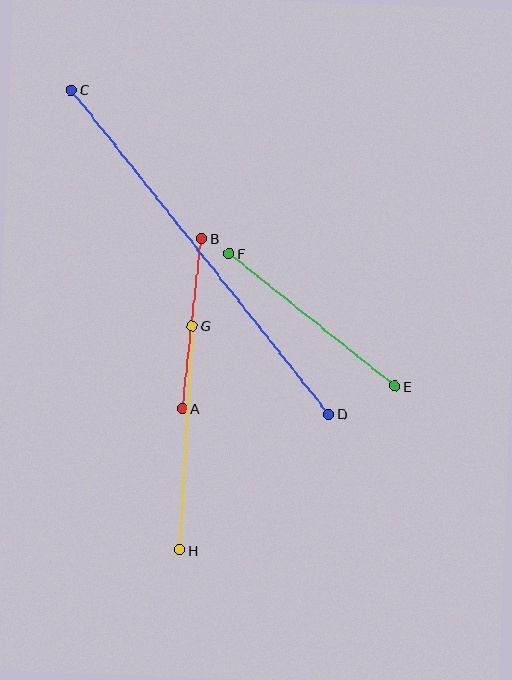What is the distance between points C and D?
The distance is approximately 414 pixels.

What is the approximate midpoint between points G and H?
The midpoint is at approximately (186, 438) pixels.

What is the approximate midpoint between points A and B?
The midpoint is at approximately (192, 324) pixels.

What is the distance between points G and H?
The distance is approximately 225 pixels.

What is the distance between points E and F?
The distance is approximately 213 pixels.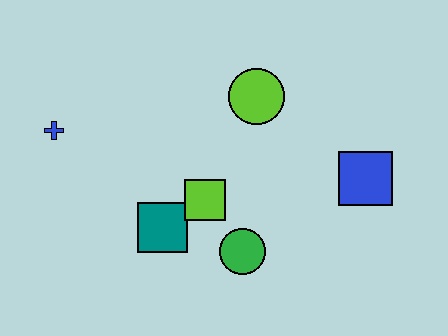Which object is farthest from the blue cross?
The blue square is farthest from the blue cross.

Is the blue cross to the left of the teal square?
Yes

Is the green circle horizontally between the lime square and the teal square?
No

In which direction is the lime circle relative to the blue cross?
The lime circle is to the right of the blue cross.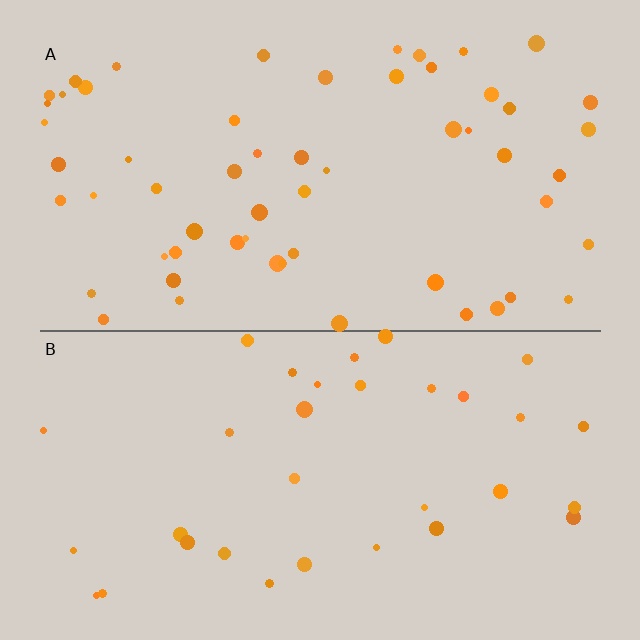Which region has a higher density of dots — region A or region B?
A (the top).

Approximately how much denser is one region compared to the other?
Approximately 1.8× — region A over region B.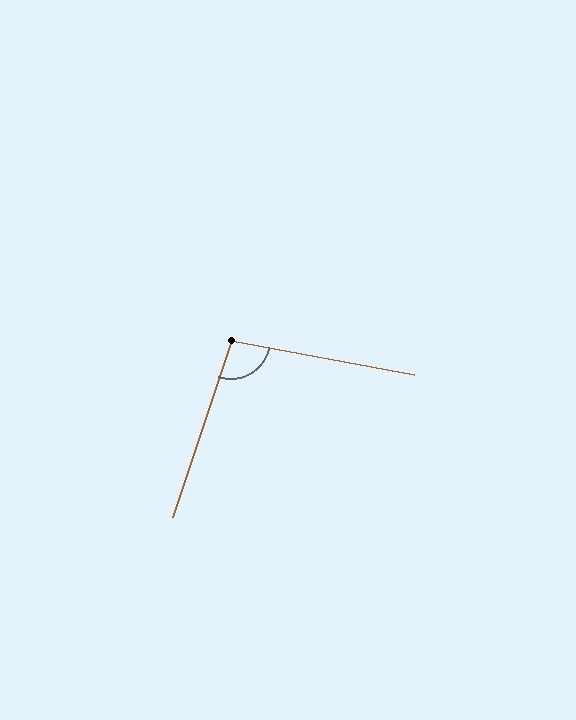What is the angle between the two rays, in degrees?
Approximately 98 degrees.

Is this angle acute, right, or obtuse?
It is obtuse.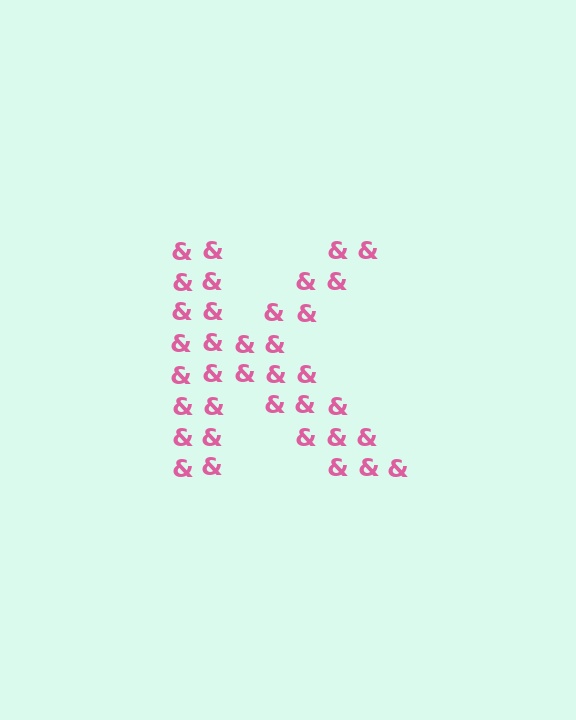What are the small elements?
The small elements are ampersands.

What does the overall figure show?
The overall figure shows the letter K.